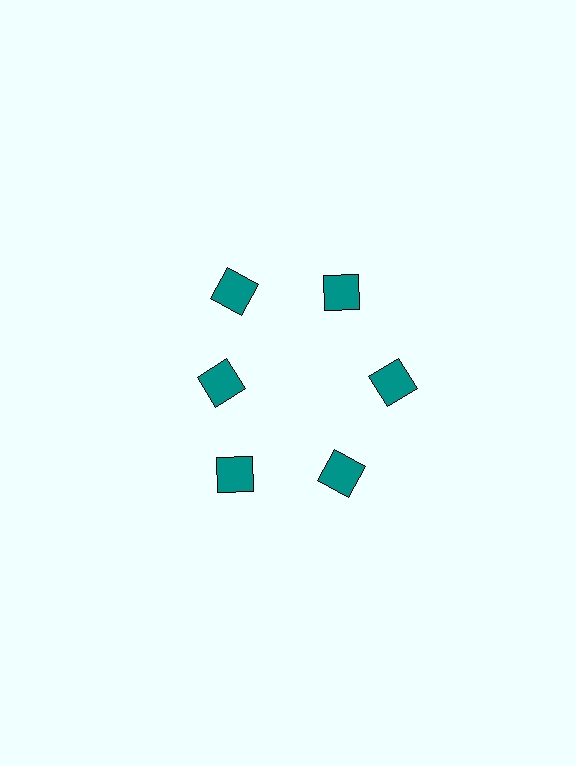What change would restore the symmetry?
The symmetry would be restored by moving it outward, back onto the ring so that all 6 diamonds sit at equal angles and equal distance from the center.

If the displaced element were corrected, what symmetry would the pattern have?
It would have 6-fold rotational symmetry — the pattern would map onto itself every 60 degrees.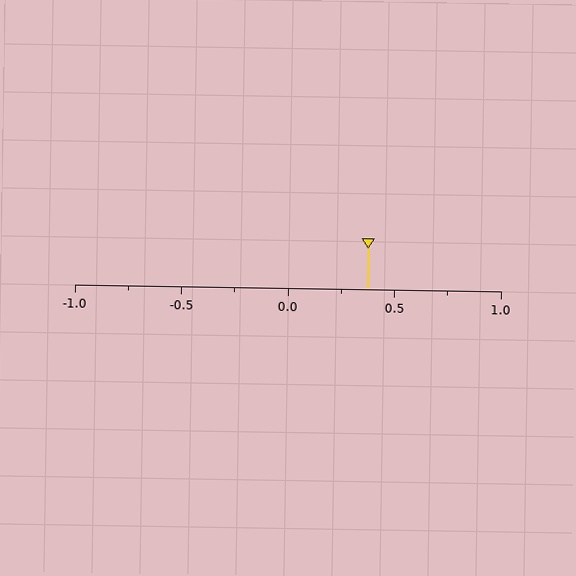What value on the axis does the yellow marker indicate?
The marker indicates approximately 0.38.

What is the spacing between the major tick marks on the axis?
The major ticks are spaced 0.5 apart.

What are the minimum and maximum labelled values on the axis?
The axis runs from -1.0 to 1.0.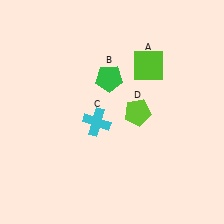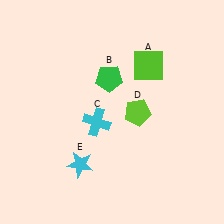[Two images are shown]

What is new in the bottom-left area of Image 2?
A cyan star (E) was added in the bottom-left area of Image 2.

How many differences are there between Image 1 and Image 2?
There is 1 difference between the two images.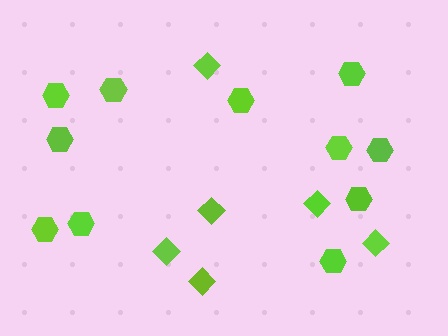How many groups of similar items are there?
There are 2 groups: one group of diamonds (6) and one group of hexagons (11).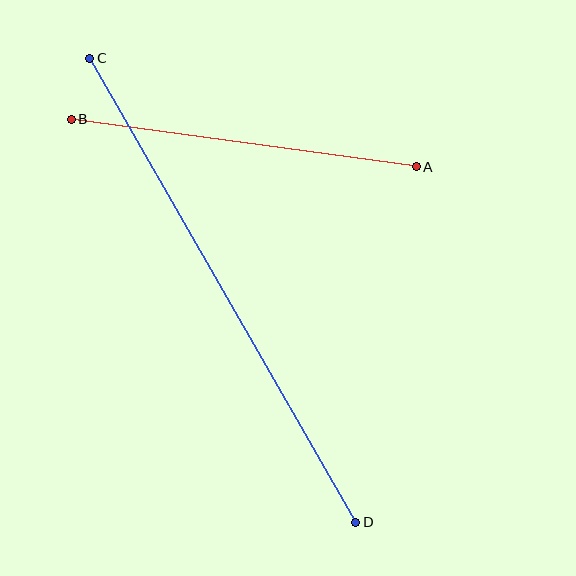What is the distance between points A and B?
The distance is approximately 349 pixels.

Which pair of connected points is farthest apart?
Points C and D are farthest apart.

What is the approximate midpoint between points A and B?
The midpoint is at approximately (244, 143) pixels.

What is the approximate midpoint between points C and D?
The midpoint is at approximately (223, 290) pixels.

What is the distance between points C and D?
The distance is approximately 535 pixels.